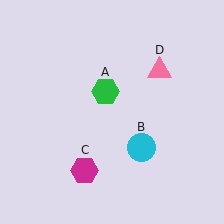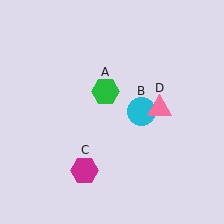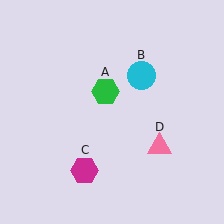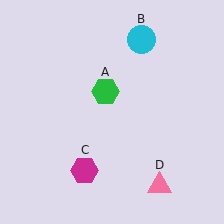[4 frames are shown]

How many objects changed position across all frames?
2 objects changed position: cyan circle (object B), pink triangle (object D).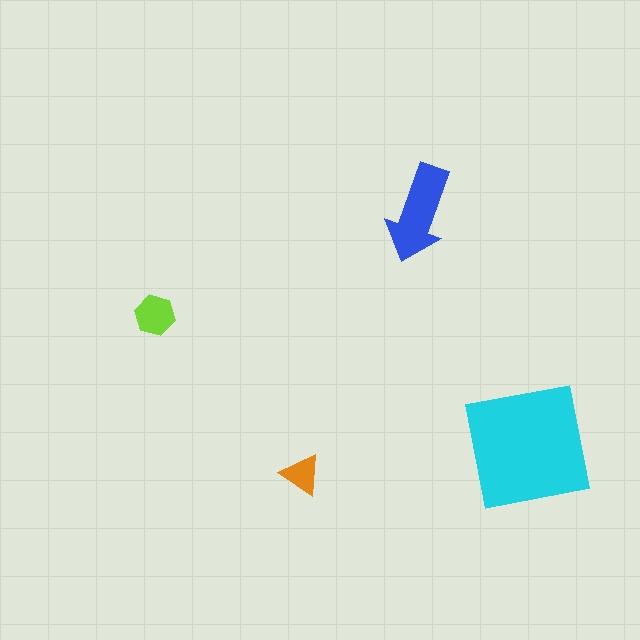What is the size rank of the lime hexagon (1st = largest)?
3rd.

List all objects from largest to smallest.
The cyan square, the blue arrow, the lime hexagon, the orange triangle.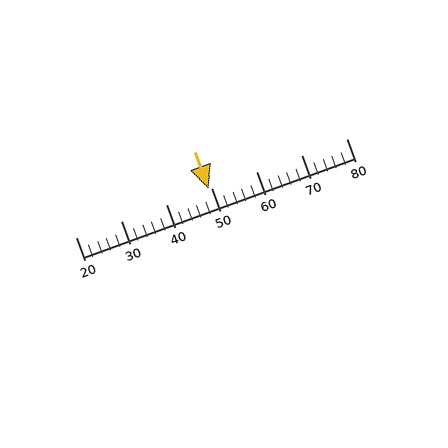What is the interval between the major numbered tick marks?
The major tick marks are spaced 10 units apart.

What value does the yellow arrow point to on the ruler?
The yellow arrow points to approximately 50.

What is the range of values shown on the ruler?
The ruler shows values from 20 to 80.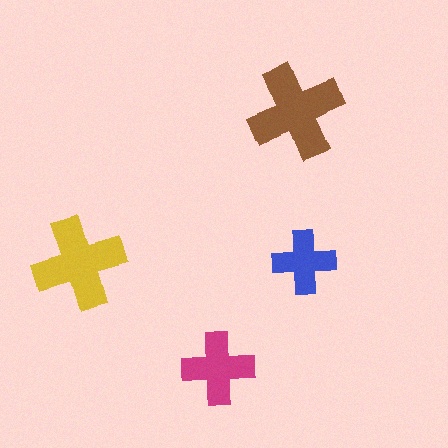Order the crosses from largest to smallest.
the brown one, the yellow one, the magenta one, the blue one.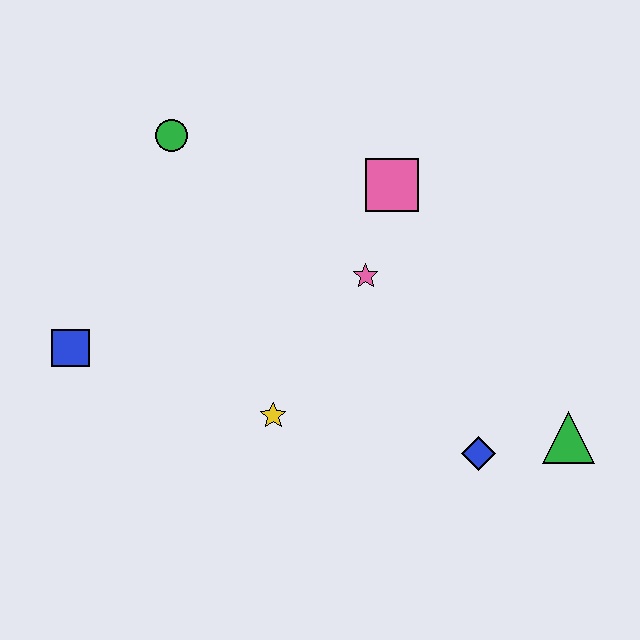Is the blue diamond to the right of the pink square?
Yes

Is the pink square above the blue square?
Yes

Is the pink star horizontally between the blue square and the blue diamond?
Yes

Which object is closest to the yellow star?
The pink star is closest to the yellow star.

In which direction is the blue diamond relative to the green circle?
The blue diamond is below the green circle.